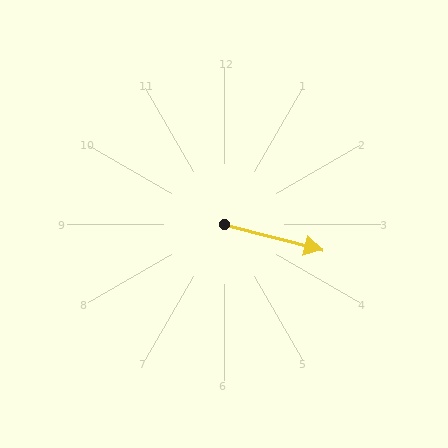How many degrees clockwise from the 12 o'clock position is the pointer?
Approximately 105 degrees.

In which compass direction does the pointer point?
East.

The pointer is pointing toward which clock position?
Roughly 3 o'clock.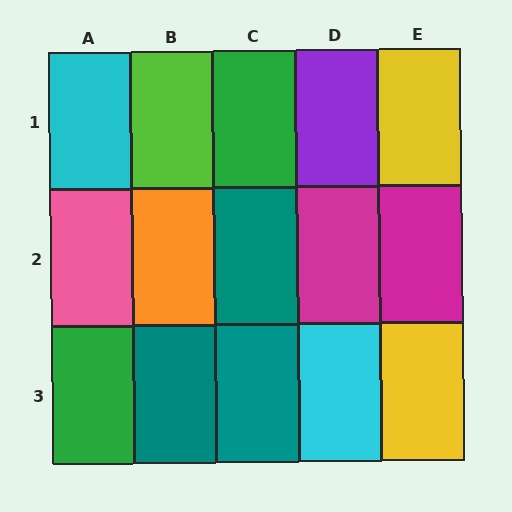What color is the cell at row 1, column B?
Lime.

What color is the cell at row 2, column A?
Pink.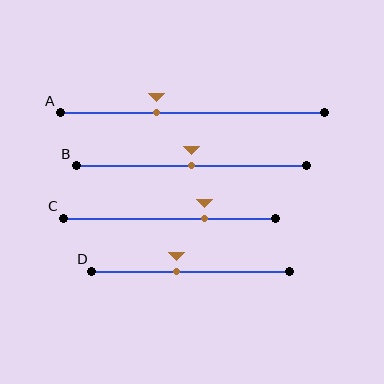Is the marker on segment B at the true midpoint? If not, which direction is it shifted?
Yes, the marker on segment B is at the true midpoint.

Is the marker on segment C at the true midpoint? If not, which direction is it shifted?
No, the marker on segment C is shifted to the right by about 17% of the segment length.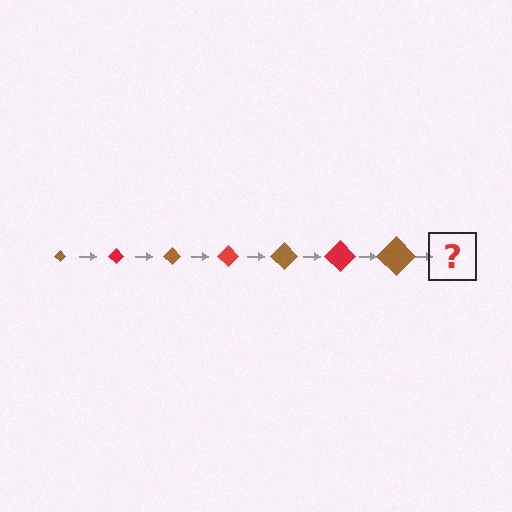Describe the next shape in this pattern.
It should be a red diamond, larger than the previous one.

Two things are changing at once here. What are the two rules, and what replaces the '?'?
The two rules are that the diamond grows larger each step and the color cycles through brown and red. The '?' should be a red diamond, larger than the previous one.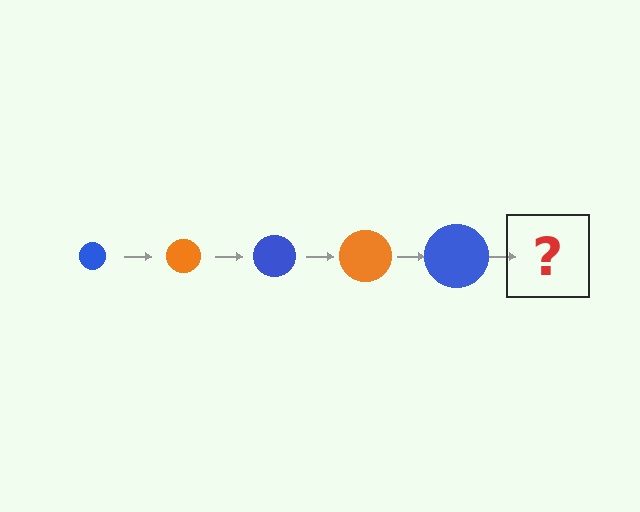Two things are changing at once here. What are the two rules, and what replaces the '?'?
The two rules are that the circle grows larger each step and the color cycles through blue and orange. The '?' should be an orange circle, larger than the previous one.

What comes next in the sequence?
The next element should be an orange circle, larger than the previous one.